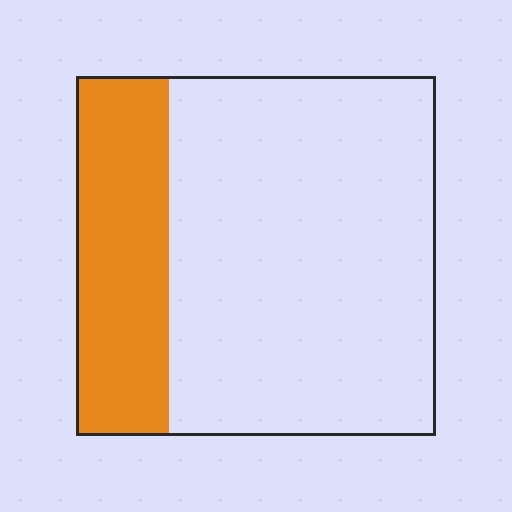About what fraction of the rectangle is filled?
About one quarter (1/4).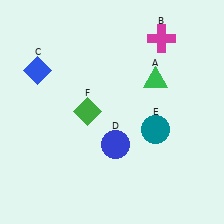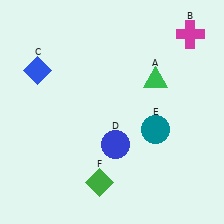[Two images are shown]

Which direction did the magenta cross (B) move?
The magenta cross (B) moved right.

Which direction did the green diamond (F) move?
The green diamond (F) moved down.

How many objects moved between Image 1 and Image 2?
2 objects moved between the two images.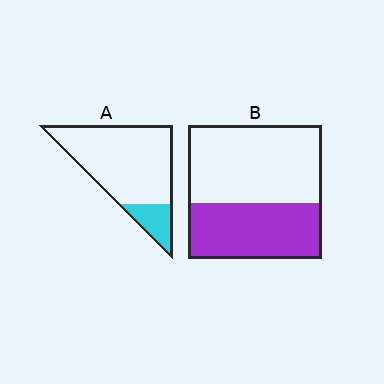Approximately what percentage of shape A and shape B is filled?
A is approximately 15% and B is approximately 40%.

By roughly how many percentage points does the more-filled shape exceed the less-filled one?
By roughly 25 percentage points (B over A).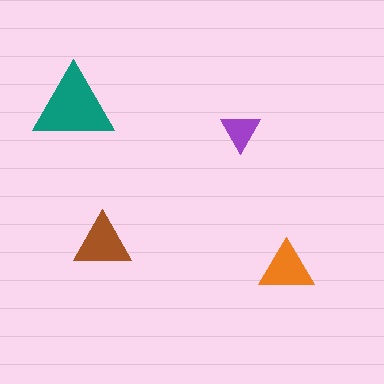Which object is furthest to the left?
The teal triangle is leftmost.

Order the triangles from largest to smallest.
the teal one, the brown one, the orange one, the purple one.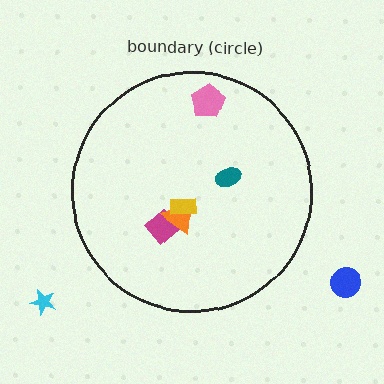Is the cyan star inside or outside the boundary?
Outside.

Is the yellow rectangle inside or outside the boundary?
Inside.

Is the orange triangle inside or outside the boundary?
Inside.